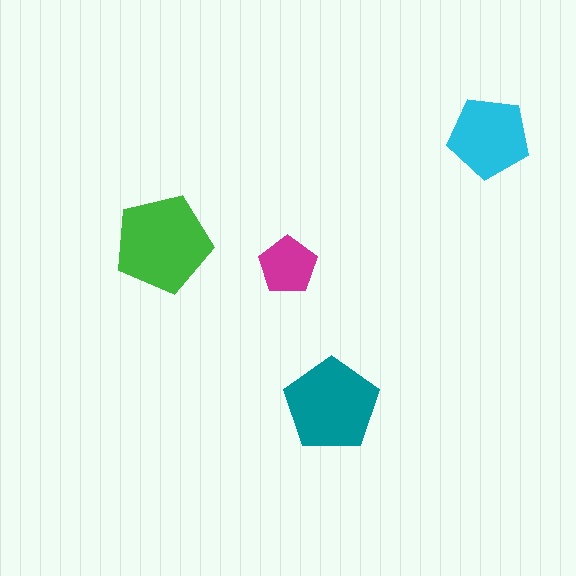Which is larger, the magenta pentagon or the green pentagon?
The green one.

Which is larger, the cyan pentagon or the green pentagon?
The green one.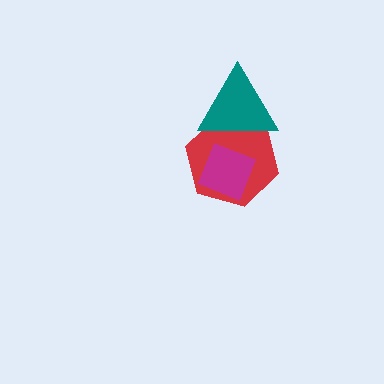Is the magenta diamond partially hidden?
Yes, it is partially covered by another shape.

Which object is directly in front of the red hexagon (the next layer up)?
The magenta diamond is directly in front of the red hexagon.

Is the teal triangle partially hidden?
No, no other shape covers it.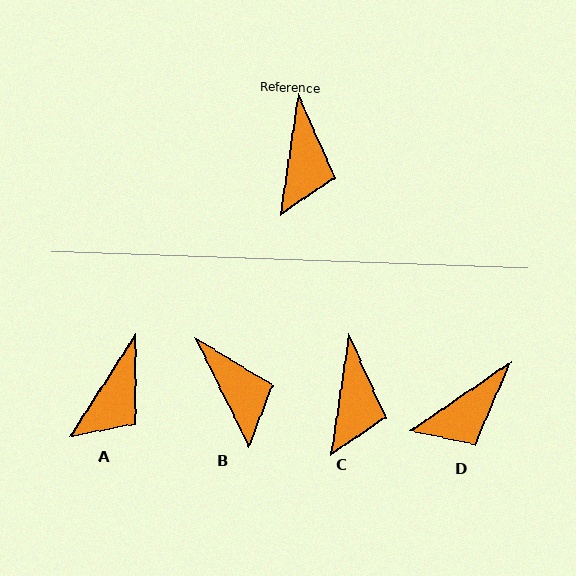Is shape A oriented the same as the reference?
No, it is off by about 24 degrees.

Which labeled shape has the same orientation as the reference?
C.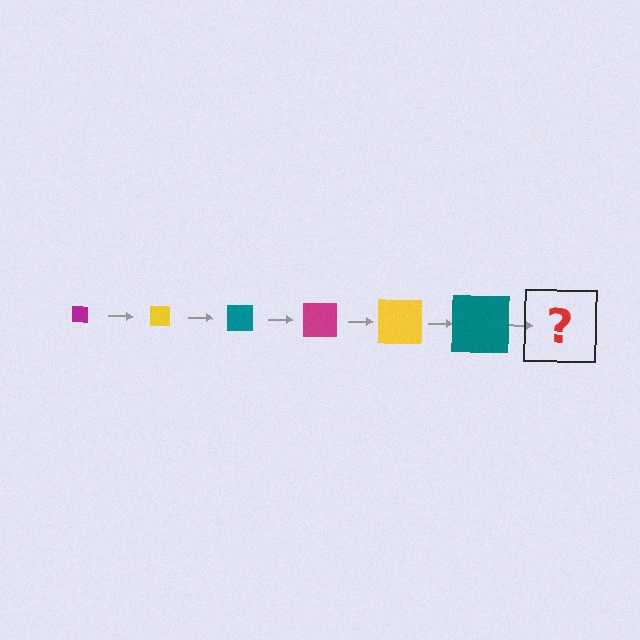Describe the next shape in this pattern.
It should be a magenta square, larger than the previous one.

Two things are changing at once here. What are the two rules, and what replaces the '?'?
The two rules are that the square grows larger each step and the color cycles through magenta, yellow, and teal. The '?' should be a magenta square, larger than the previous one.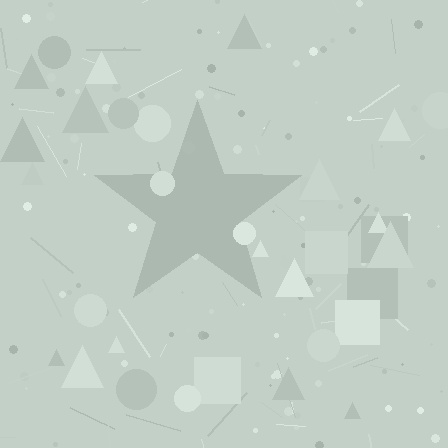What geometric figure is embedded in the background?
A star is embedded in the background.